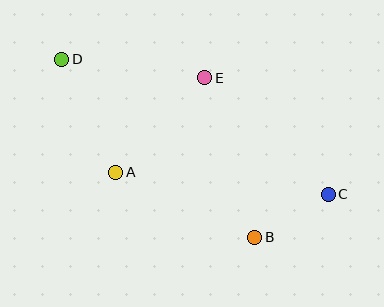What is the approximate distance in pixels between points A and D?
The distance between A and D is approximately 126 pixels.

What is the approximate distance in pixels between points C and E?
The distance between C and E is approximately 170 pixels.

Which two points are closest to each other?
Points B and C are closest to each other.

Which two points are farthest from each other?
Points C and D are farthest from each other.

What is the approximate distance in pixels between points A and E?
The distance between A and E is approximately 130 pixels.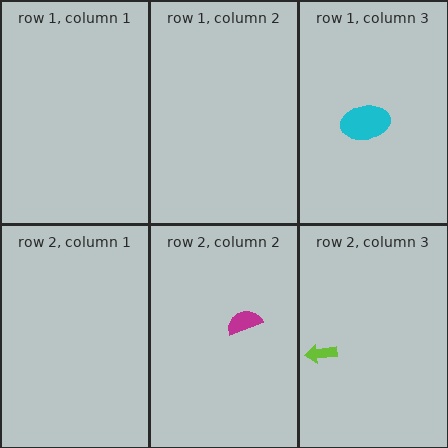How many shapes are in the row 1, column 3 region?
1.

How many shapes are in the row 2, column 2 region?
1.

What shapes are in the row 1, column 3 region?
The cyan ellipse.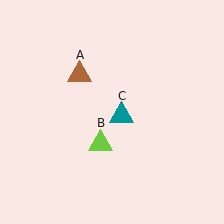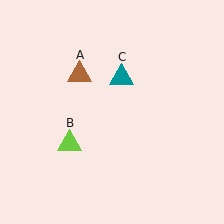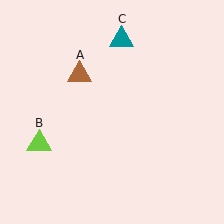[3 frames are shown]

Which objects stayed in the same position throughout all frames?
Brown triangle (object A) remained stationary.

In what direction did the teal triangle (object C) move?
The teal triangle (object C) moved up.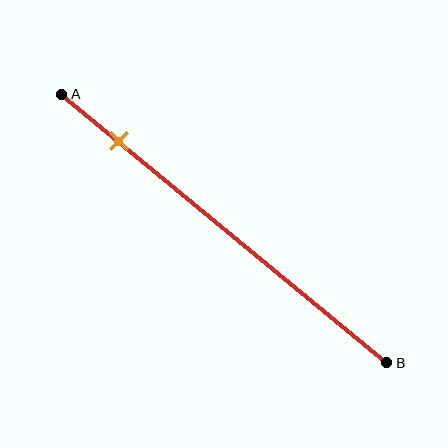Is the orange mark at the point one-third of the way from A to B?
No, the mark is at about 20% from A, not at the 33% one-third point.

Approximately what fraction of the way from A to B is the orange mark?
The orange mark is approximately 20% of the way from A to B.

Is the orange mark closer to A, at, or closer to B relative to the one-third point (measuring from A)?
The orange mark is closer to point A than the one-third point of segment AB.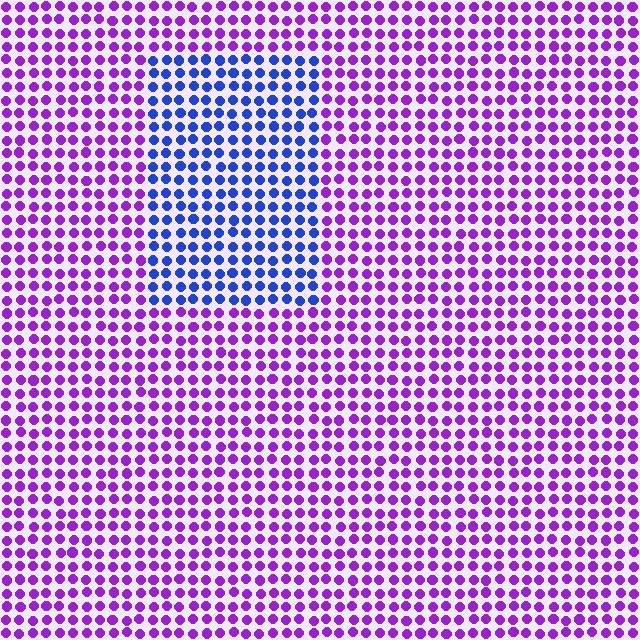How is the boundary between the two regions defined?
The boundary is defined purely by a slight shift in hue (about 55 degrees). Spacing, size, and orientation are identical on both sides.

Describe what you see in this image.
The image is filled with small purple elements in a uniform arrangement. A rectangle-shaped region is visible where the elements are tinted to a slightly different hue, forming a subtle color boundary.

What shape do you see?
I see a rectangle.